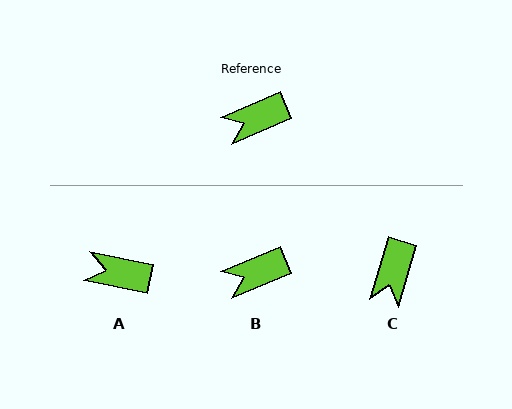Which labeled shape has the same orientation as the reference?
B.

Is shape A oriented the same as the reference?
No, it is off by about 34 degrees.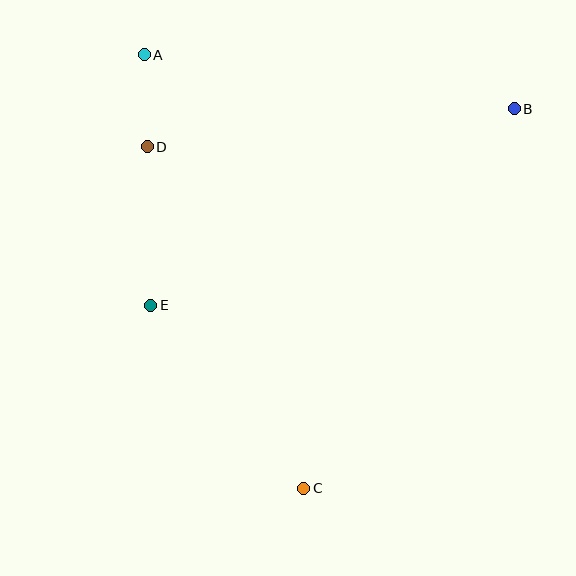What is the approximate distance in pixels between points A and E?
The distance between A and E is approximately 251 pixels.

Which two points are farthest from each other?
Points A and C are farthest from each other.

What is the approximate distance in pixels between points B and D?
The distance between B and D is approximately 369 pixels.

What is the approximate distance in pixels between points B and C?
The distance between B and C is approximately 434 pixels.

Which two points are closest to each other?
Points A and D are closest to each other.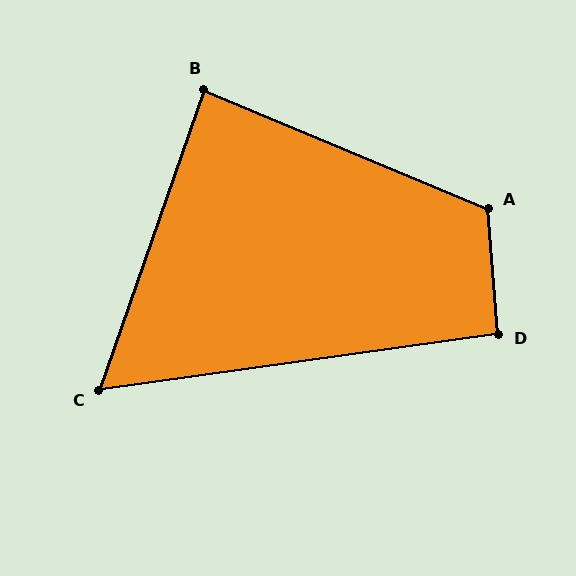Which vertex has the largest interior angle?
A, at approximately 117 degrees.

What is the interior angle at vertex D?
Approximately 93 degrees (approximately right).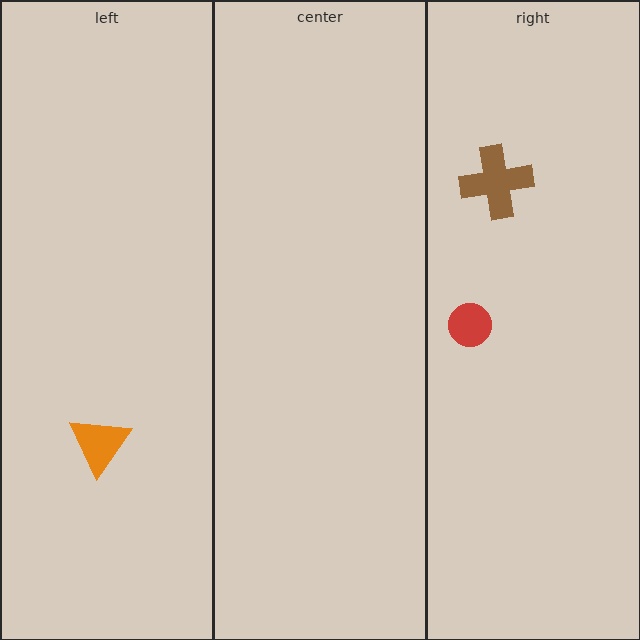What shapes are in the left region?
The orange triangle.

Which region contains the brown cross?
The right region.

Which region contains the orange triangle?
The left region.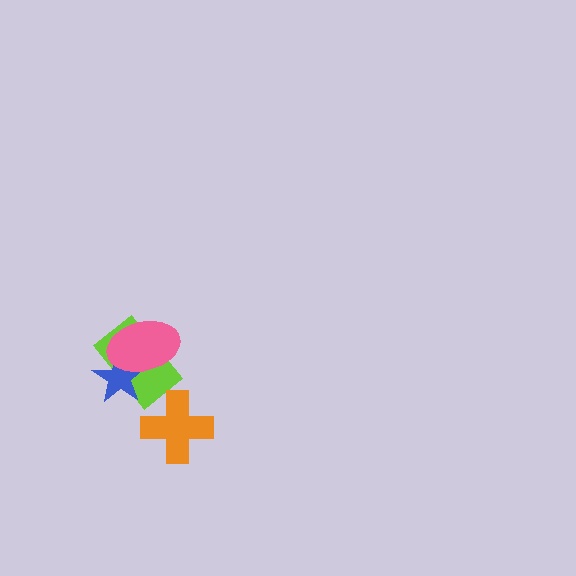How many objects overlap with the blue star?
2 objects overlap with the blue star.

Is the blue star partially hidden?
Yes, it is partially covered by another shape.